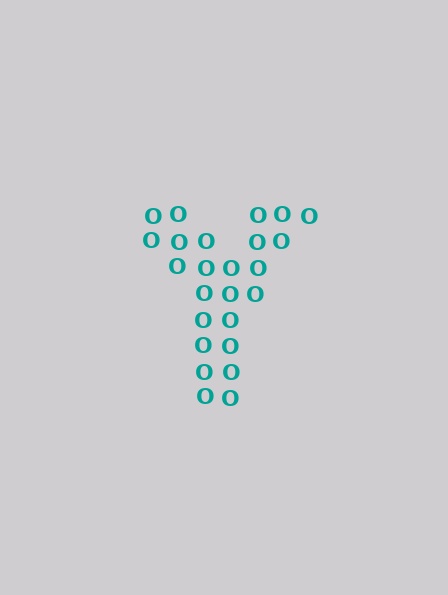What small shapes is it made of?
It is made of small letter O's.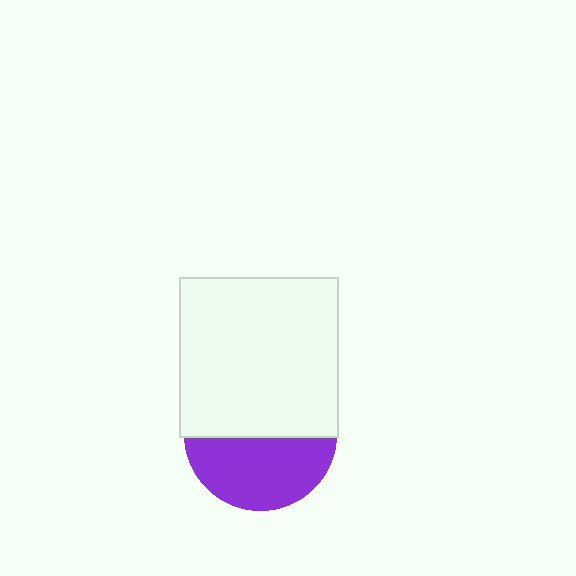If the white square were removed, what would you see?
You would see the complete purple circle.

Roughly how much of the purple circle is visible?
About half of it is visible (roughly 47%).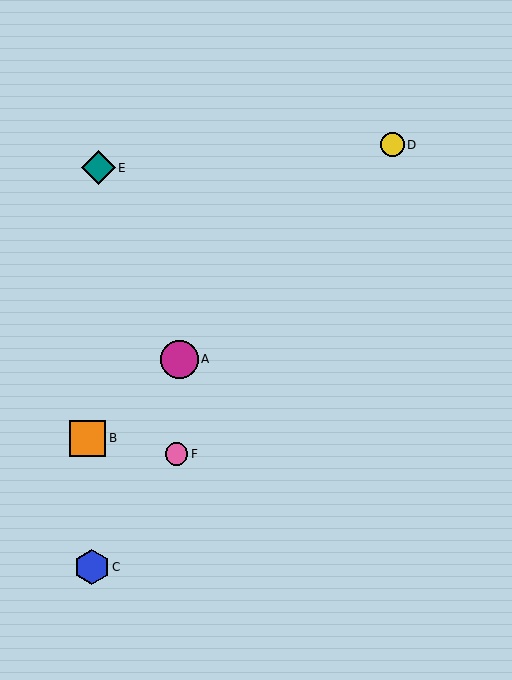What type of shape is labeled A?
Shape A is a magenta circle.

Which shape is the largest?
The magenta circle (labeled A) is the largest.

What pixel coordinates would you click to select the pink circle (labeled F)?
Click at (177, 454) to select the pink circle F.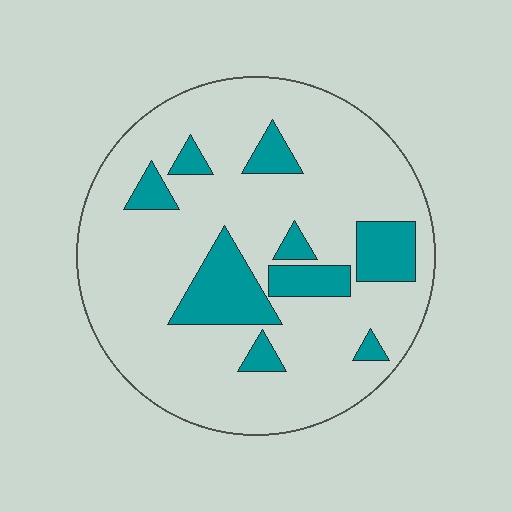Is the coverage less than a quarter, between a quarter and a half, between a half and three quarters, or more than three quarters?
Less than a quarter.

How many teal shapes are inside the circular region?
9.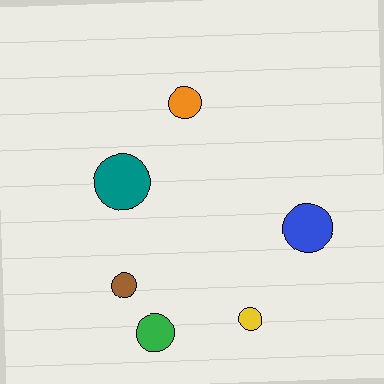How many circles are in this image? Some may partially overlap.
There are 6 circles.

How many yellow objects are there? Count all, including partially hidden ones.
There is 1 yellow object.